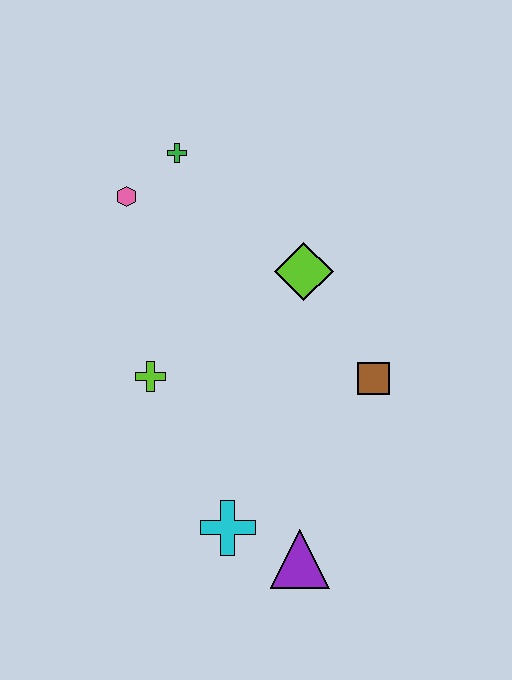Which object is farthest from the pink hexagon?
The purple triangle is farthest from the pink hexagon.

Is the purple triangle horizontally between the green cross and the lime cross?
No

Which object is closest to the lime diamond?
The brown square is closest to the lime diamond.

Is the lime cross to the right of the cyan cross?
No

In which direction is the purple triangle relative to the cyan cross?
The purple triangle is to the right of the cyan cross.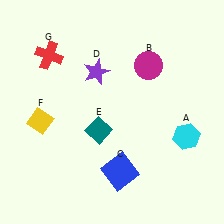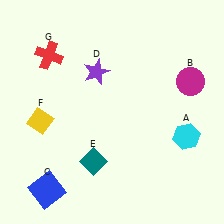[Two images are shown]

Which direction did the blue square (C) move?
The blue square (C) moved left.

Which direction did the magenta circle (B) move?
The magenta circle (B) moved right.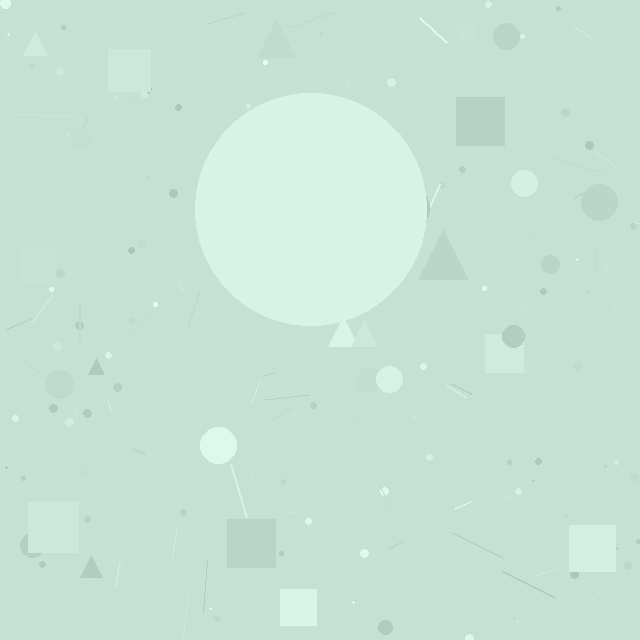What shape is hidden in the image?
A circle is hidden in the image.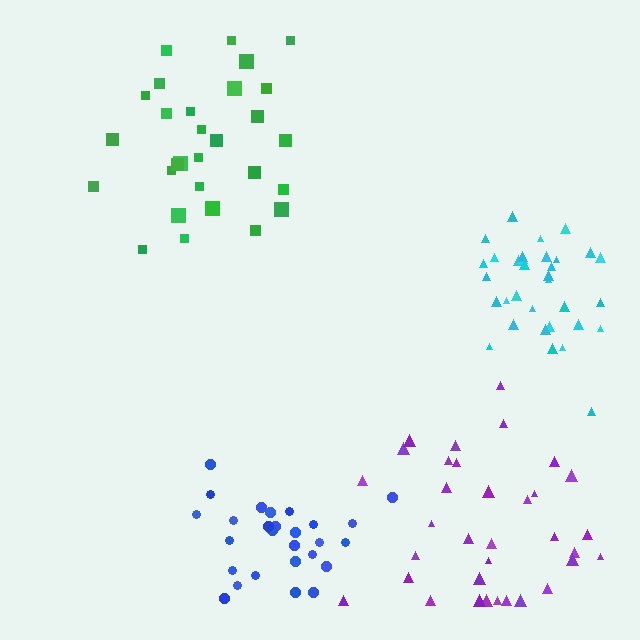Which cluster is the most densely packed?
Cyan.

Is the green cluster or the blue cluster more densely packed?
Blue.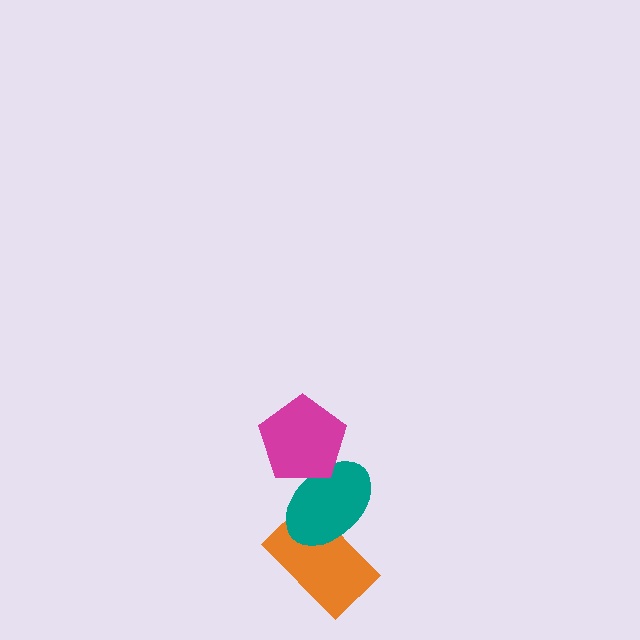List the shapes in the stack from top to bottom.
From top to bottom: the magenta pentagon, the teal ellipse, the orange rectangle.